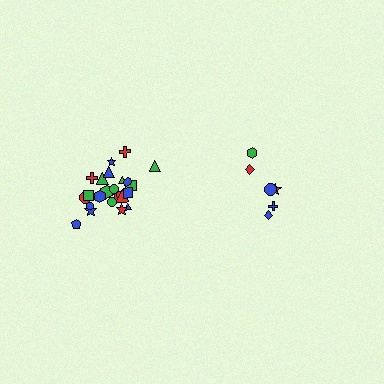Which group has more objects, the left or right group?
The left group.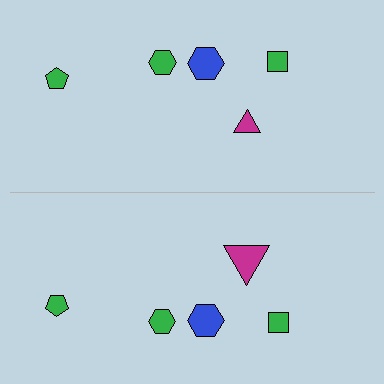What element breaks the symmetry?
The magenta triangle on the bottom side has a different size than its mirror counterpart.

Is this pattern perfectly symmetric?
No, the pattern is not perfectly symmetric. The magenta triangle on the bottom side has a different size than its mirror counterpart.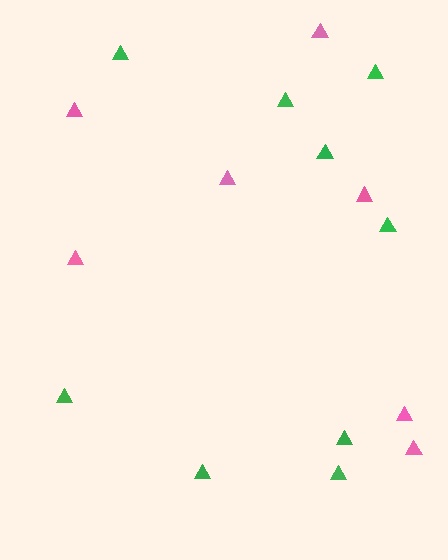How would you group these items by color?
There are 2 groups: one group of pink triangles (7) and one group of green triangles (9).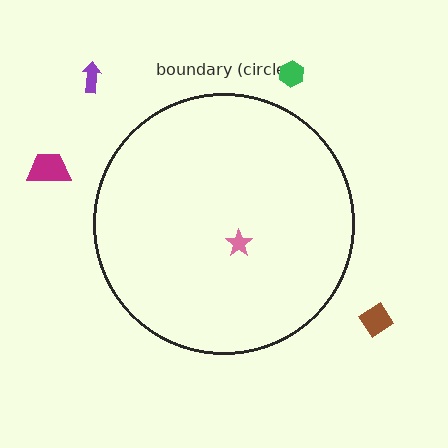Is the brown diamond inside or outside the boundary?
Outside.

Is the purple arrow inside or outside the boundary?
Outside.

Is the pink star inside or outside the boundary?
Inside.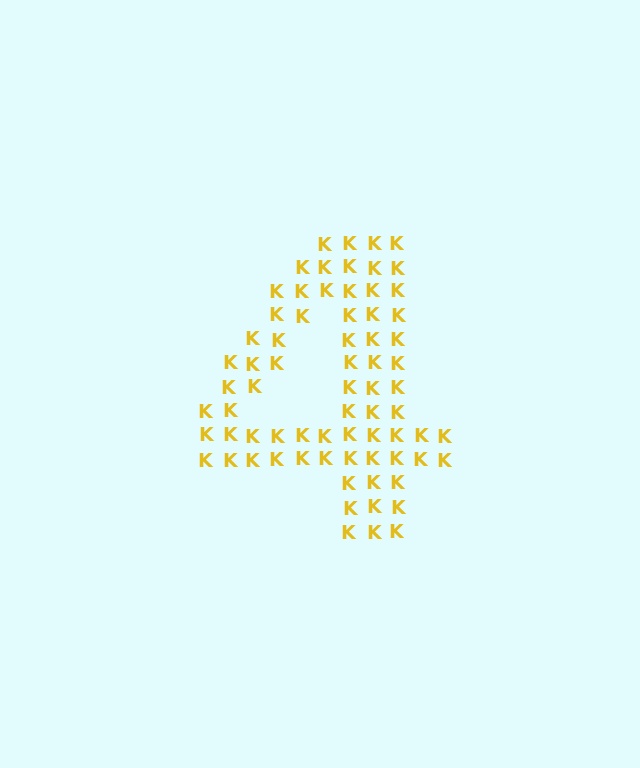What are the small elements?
The small elements are letter K's.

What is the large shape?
The large shape is the digit 4.